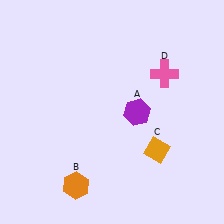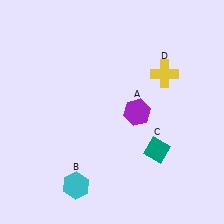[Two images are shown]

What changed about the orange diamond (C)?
In Image 1, C is orange. In Image 2, it changed to teal.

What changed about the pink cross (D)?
In Image 1, D is pink. In Image 2, it changed to yellow.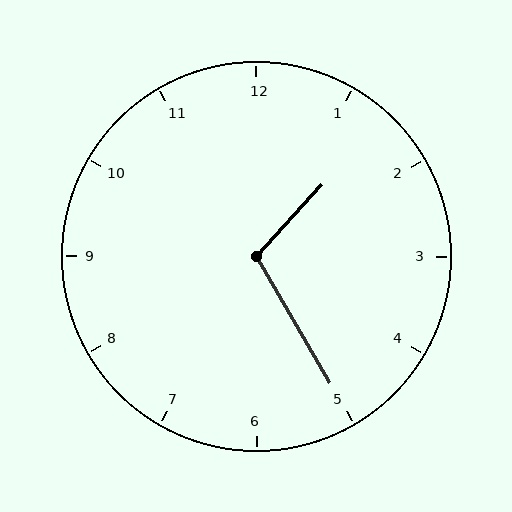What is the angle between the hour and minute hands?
Approximately 108 degrees.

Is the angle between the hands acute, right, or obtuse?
It is obtuse.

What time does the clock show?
1:25.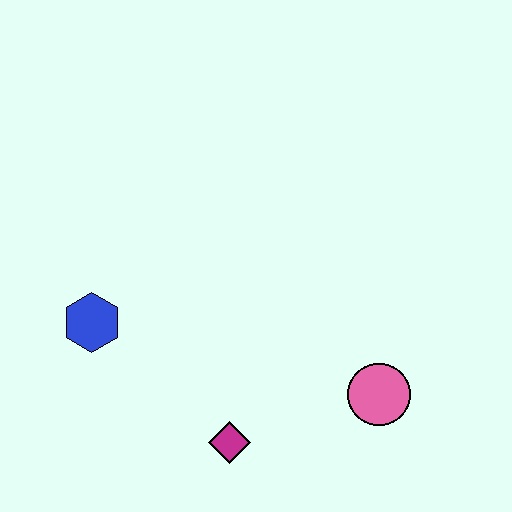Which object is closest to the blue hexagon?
The magenta diamond is closest to the blue hexagon.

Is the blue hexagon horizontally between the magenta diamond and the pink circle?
No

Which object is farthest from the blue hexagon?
The pink circle is farthest from the blue hexagon.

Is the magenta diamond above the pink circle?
No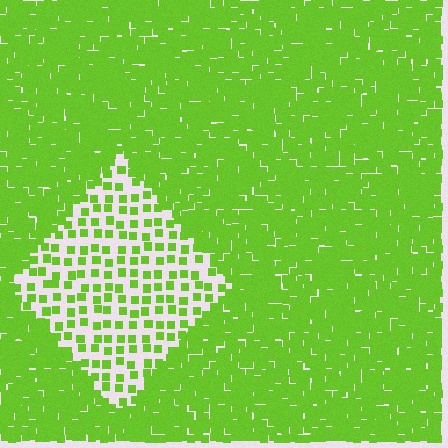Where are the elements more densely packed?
The elements are more densely packed outside the diamond boundary.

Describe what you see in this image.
The image contains small lime elements arranged at two different densities. A diamond-shaped region is visible where the elements are less densely packed than the surrounding area.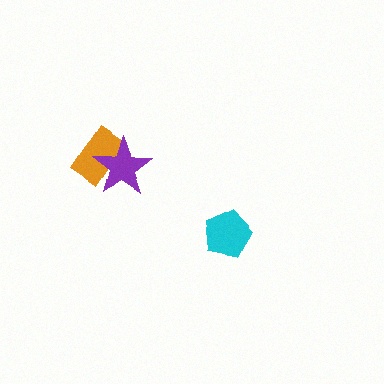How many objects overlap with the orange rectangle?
1 object overlaps with the orange rectangle.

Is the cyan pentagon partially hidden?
No, no other shape covers it.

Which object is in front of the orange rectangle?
The purple star is in front of the orange rectangle.